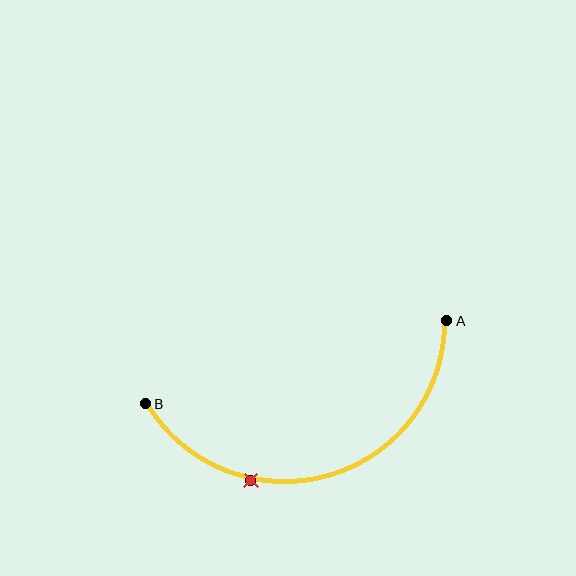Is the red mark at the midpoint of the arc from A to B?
No. The red mark lies on the arc but is closer to endpoint B. The arc midpoint would be at the point on the curve equidistant along the arc from both A and B.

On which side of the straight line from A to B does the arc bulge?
The arc bulges below the straight line connecting A and B.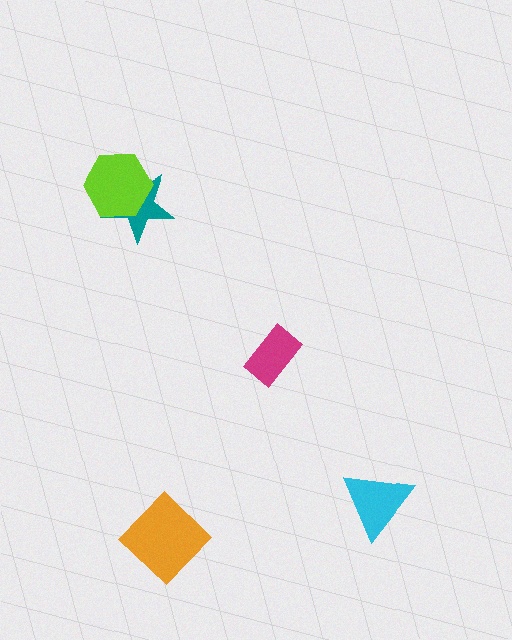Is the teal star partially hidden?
Yes, it is partially covered by another shape.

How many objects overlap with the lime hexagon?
1 object overlaps with the lime hexagon.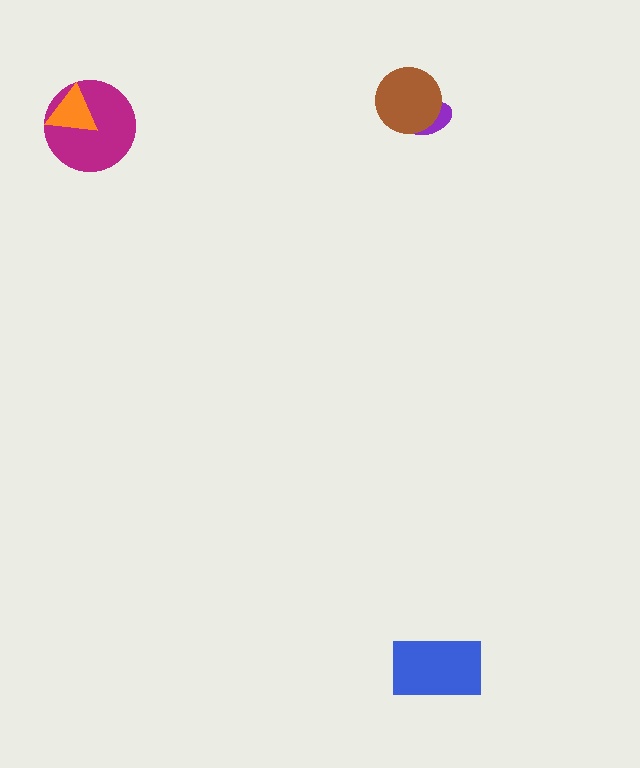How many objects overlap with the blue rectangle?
0 objects overlap with the blue rectangle.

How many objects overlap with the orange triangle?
1 object overlaps with the orange triangle.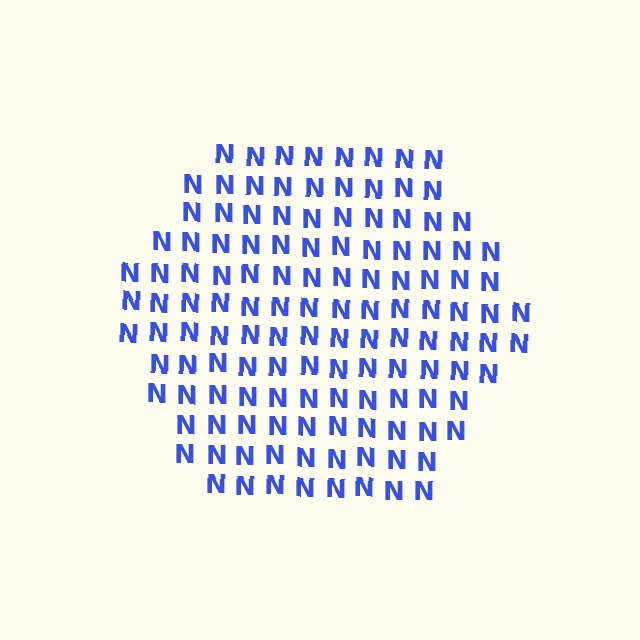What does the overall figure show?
The overall figure shows a hexagon.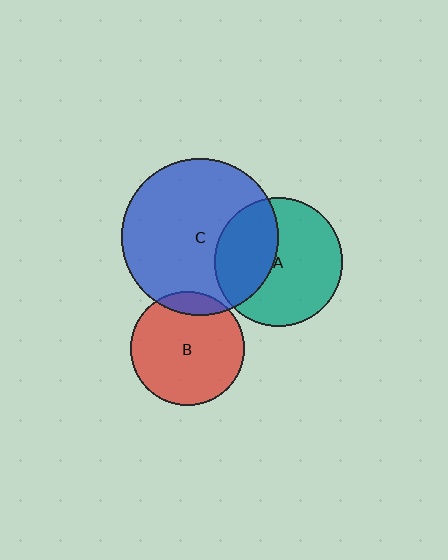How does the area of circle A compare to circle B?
Approximately 1.3 times.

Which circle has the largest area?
Circle C (blue).